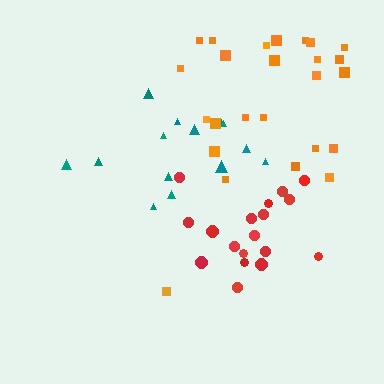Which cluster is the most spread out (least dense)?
Orange.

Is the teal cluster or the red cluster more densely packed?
Red.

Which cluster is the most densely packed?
Red.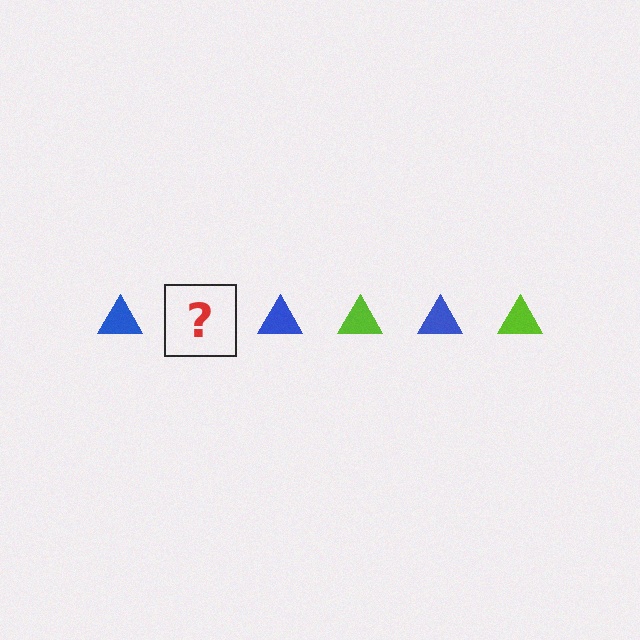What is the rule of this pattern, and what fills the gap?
The rule is that the pattern cycles through blue, lime triangles. The gap should be filled with a lime triangle.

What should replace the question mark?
The question mark should be replaced with a lime triangle.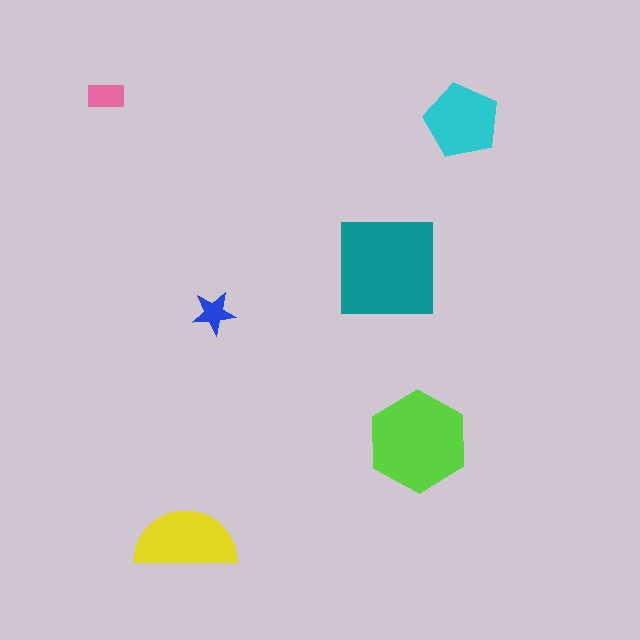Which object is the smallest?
The blue star.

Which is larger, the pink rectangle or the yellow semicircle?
The yellow semicircle.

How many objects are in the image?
There are 6 objects in the image.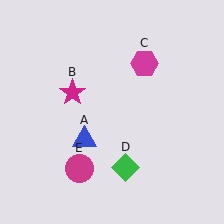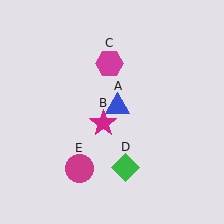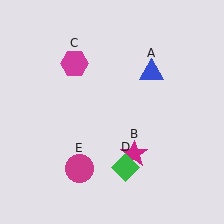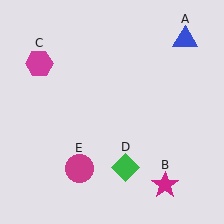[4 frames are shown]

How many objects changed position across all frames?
3 objects changed position: blue triangle (object A), magenta star (object B), magenta hexagon (object C).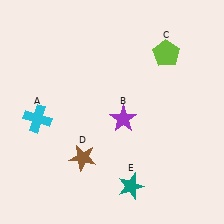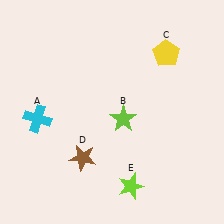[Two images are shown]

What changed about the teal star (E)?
In Image 1, E is teal. In Image 2, it changed to lime.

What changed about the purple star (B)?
In Image 1, B is purple. In Image 2, it changed to lime.